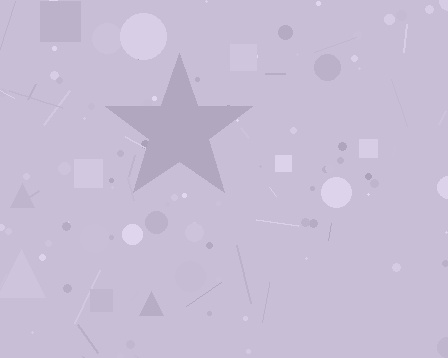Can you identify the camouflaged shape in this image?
The camouflaged shape is a star.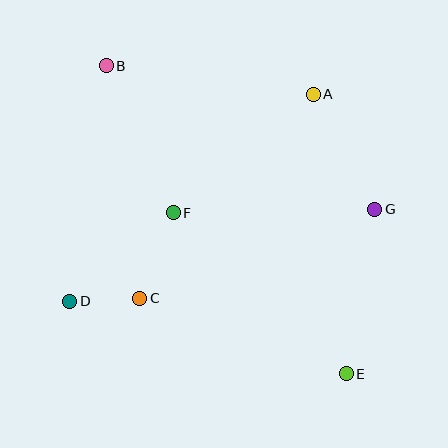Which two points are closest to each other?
Points C and D are closest to each other.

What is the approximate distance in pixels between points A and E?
The distance between A and E is approximately 281 pixels.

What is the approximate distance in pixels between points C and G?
The distance between C and G is approximately 251 pixels.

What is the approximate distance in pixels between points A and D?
The distance between A and D is approximately 320 pixels.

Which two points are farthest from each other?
Points B and E are farthest from each other.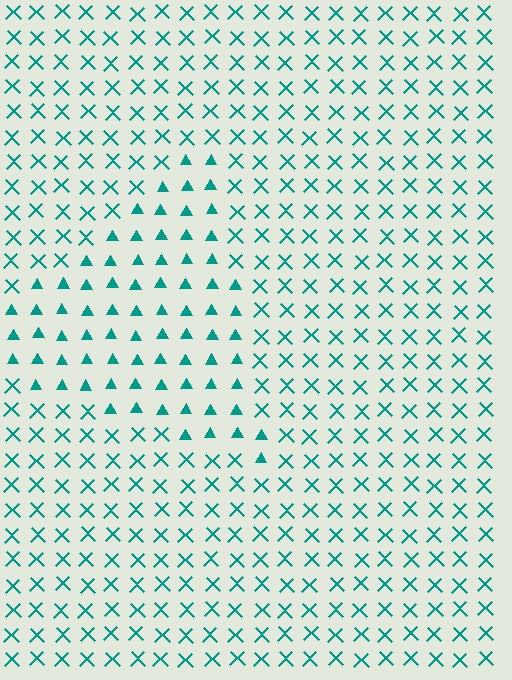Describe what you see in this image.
The image is filled with small teal elements arranged in a uniform grid. A triangle-shaped region contains triangles, while the surrounding area contains X marks. The boundary is defined purely by the change in element shape.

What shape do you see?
I see a triangle.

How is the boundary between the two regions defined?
The boundary is defined by a change in element shape: triangles inside vs. X marks outside. All elements share the same color and spacing.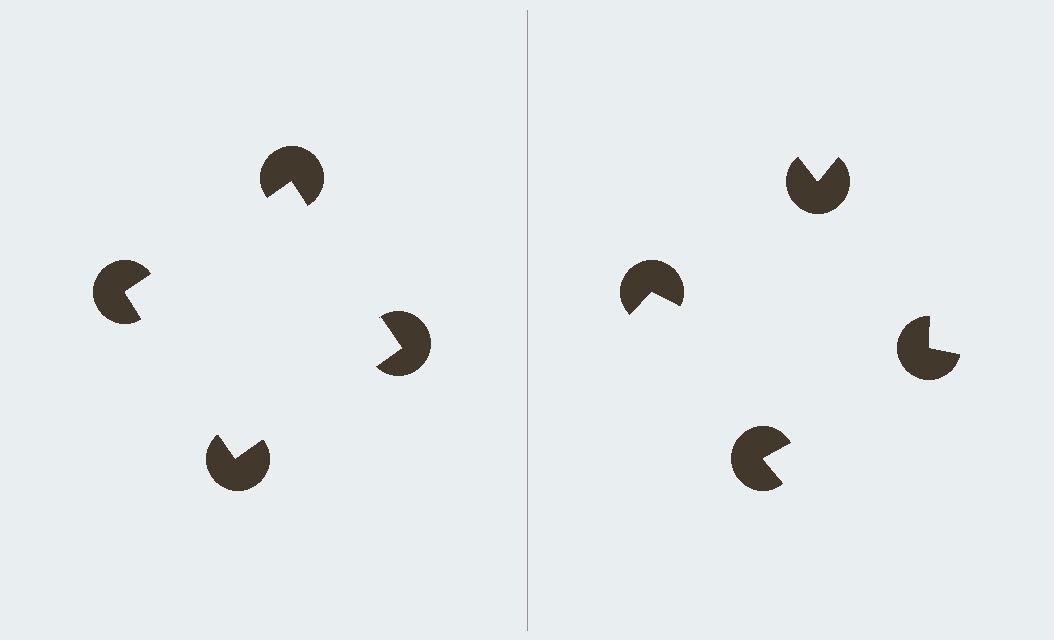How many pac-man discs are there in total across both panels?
8 — 4 on each side.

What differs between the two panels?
The pac-man discs are positioned identically on both sides; only the wedge orientations differ. On the left they align to a square; on the right they are misaligned.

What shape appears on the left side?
An illusory square.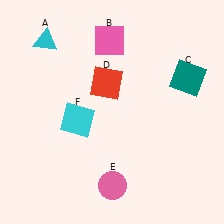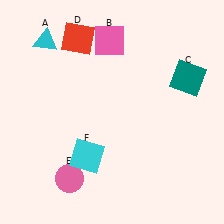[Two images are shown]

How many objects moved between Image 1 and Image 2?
3 objects moved between the two images.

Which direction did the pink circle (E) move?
The pink circle (E) moved left.